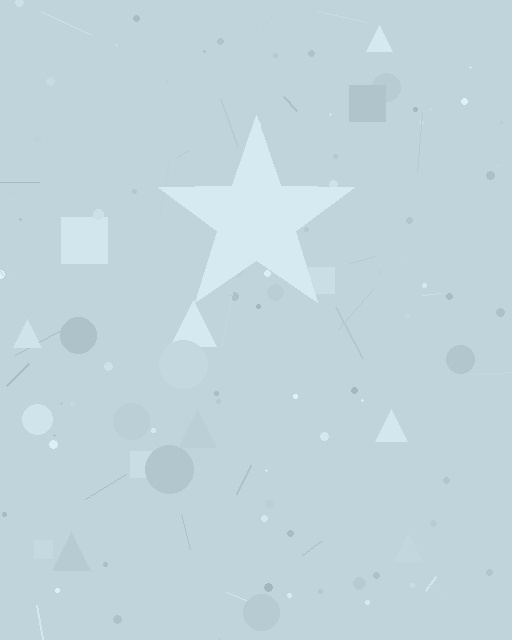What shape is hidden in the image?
A star is hidden in the image.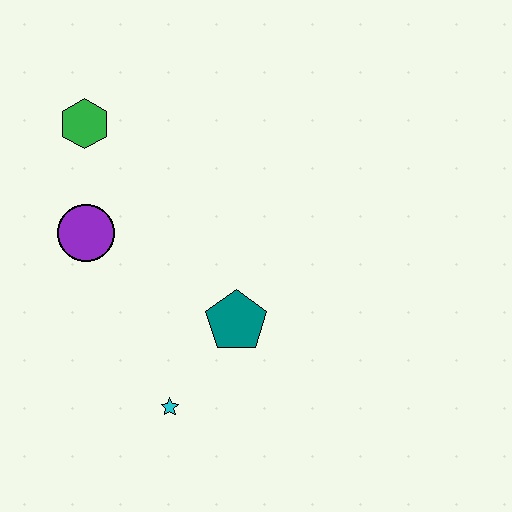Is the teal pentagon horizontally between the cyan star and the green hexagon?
No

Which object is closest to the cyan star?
The teal pentagon is closest to the cyan star.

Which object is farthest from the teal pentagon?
The green hexagon is farthest from the teal pentagon.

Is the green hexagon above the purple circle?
Yes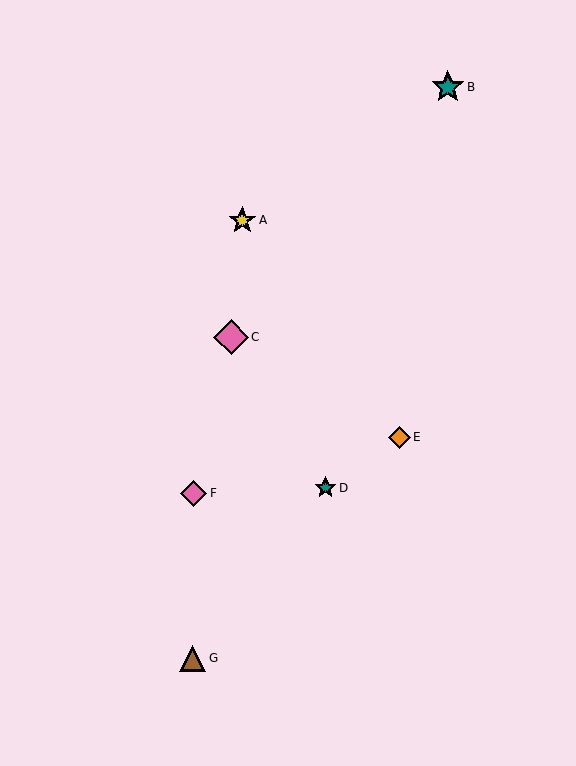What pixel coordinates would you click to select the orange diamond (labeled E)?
Click at (400, 437) to select the orange diamond E.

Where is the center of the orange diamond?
The center of the orange diamond is at (400, 437).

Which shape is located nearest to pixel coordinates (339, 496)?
The teal star (labeled D) at (325, 488) is nearest to that location.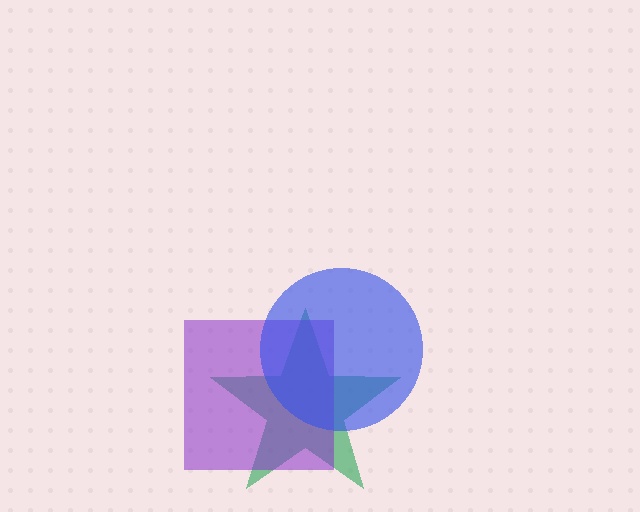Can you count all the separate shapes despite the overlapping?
Yes, there are 3 separate shapes.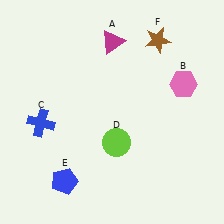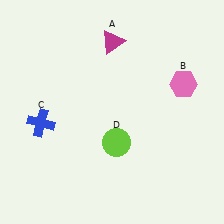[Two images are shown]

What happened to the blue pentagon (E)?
The blue pentagon (E) was removed in Image 2. It was in the bottom-left area of Image 1.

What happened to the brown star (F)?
The brown star (F) was removed in Image 2. It was in the top-right area of Image 1.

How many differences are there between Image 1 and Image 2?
There are 2 differences between the two images.